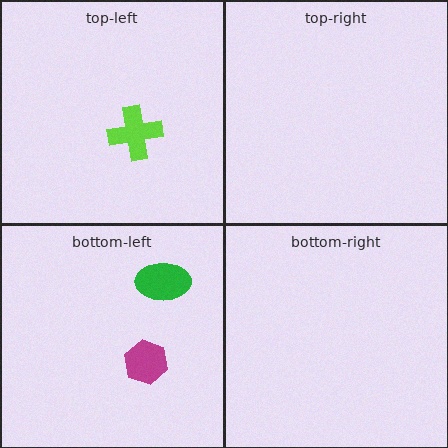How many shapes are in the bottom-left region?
2.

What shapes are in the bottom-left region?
The magenta hexagon, the green ellipse.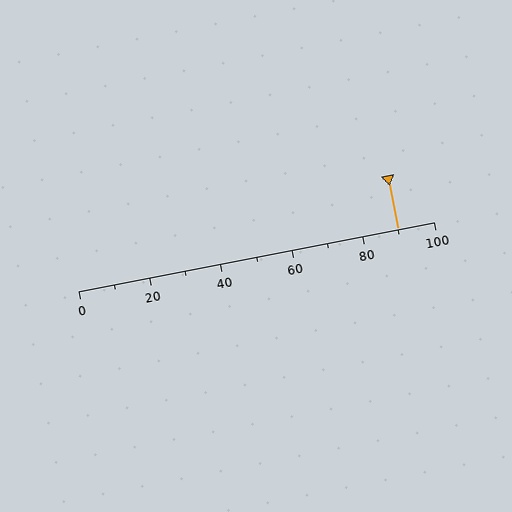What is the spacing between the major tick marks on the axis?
The major ticks are spaced 20 apart.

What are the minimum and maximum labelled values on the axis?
The axis runs from 0 to 100.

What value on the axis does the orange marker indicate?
The marker indicates approximately 90.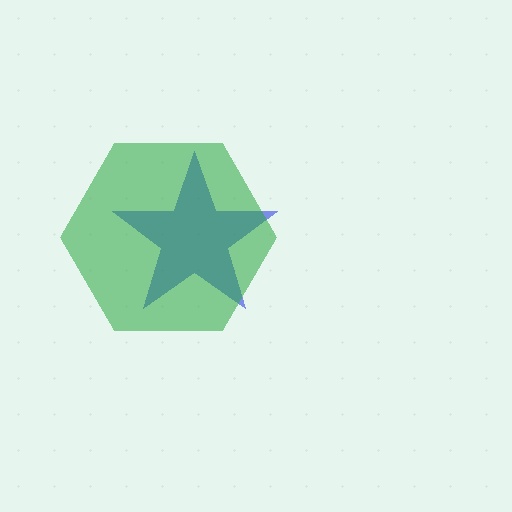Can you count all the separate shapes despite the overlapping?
Yes, there are 2 separate shapes.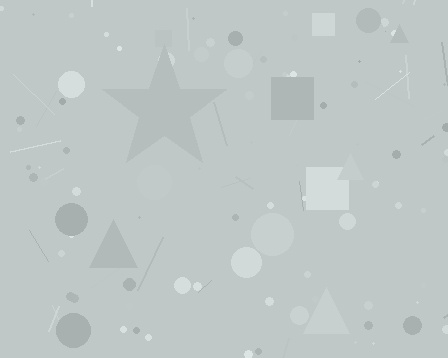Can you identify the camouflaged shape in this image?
The camouflaged shape is a star.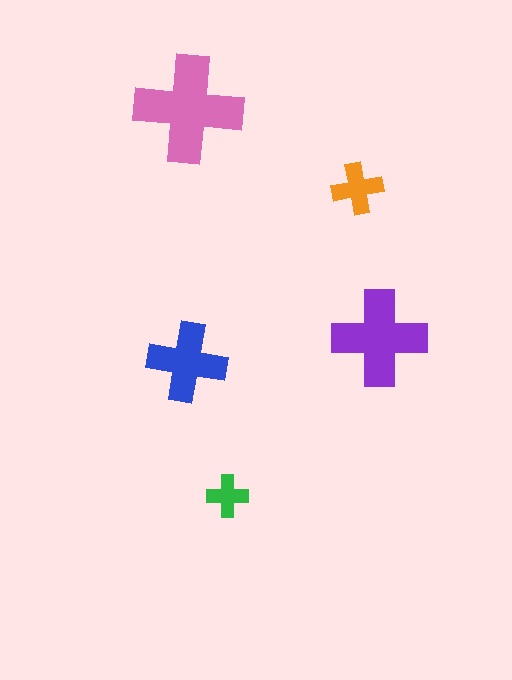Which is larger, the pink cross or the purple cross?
The pink one.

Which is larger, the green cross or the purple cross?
The purple one.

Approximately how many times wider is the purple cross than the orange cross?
About 2 times wider.